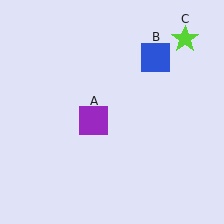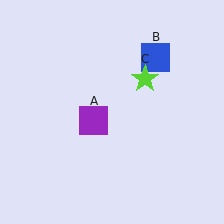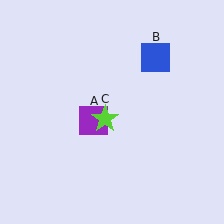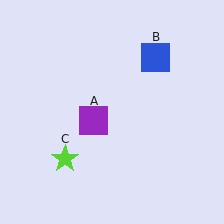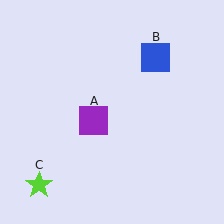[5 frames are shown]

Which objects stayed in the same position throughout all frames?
Purple square (object A) and blue square (object B) remained stationary.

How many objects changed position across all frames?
1 object changed position: lime star (object C).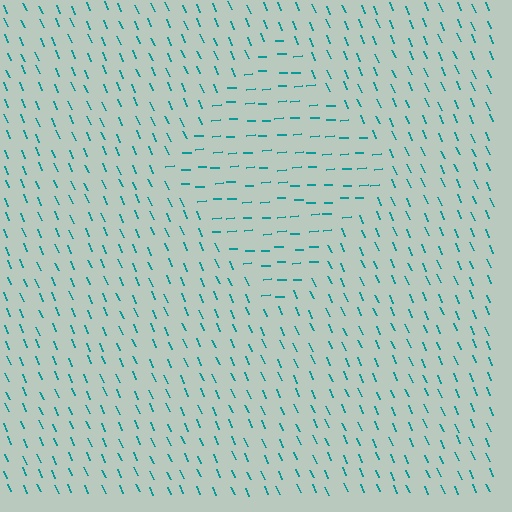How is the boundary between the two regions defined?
The boundary is defined purely by a change in line orientation (approximately 70 degrees difference). All lines are the same color and thickness.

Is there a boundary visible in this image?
Yes, there is a texture boundary formed by a change in line orientation.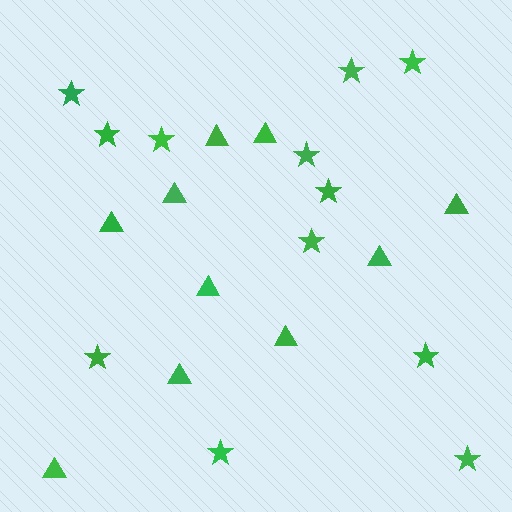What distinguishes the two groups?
There are 2 groups: one group of stars (12) and one group of triangles (10).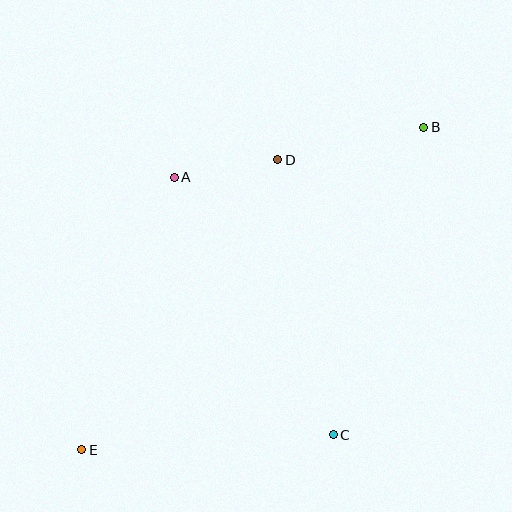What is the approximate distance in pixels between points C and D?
The distance between C and D is approximately 281 pixels.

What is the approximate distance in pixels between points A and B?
The distance between A and B is approximately 254 pixels.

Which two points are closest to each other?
Points A and D are closest to each other.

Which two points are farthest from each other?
Points B and E are farthest from each other.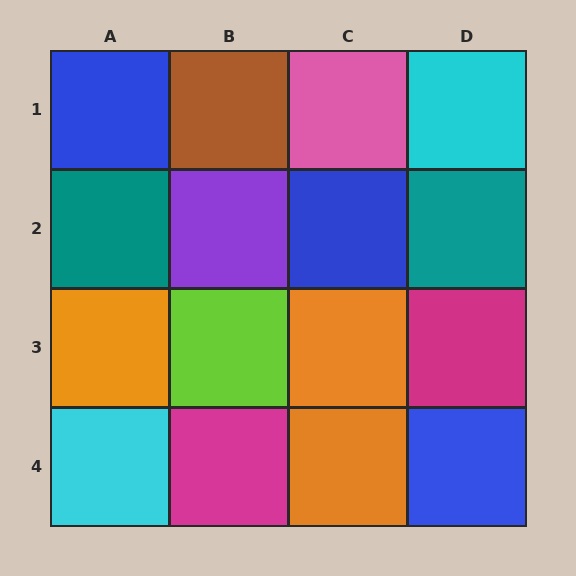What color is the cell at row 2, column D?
Teal.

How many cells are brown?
1 cell is brown.